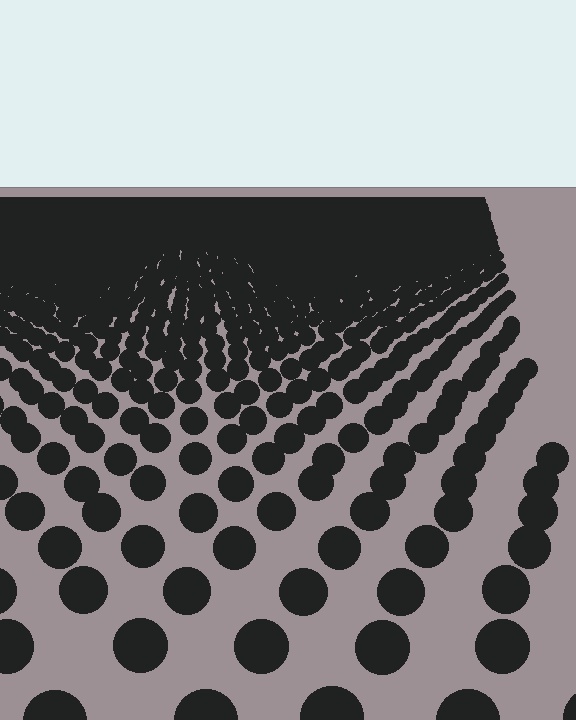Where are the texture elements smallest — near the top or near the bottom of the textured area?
Near the top.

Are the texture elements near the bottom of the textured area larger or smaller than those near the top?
Larger. Near the bottom, elements are closer to the viewer and appear at a bigger on-screen size.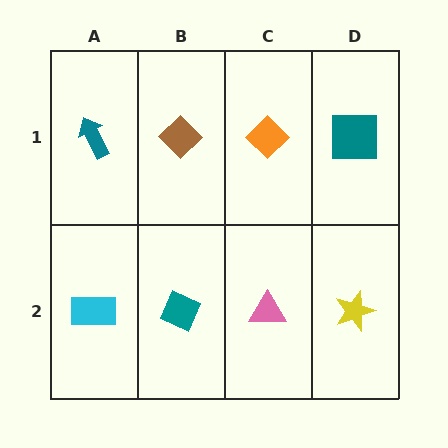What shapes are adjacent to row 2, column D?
A teal square (row 1, column D), a pink triangle (row 2, column C).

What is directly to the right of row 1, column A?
A brown diamond.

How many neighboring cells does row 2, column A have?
2.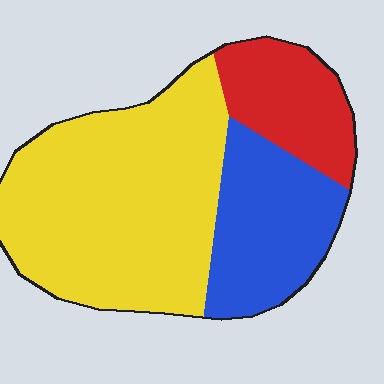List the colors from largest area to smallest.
From largest to smallest: yellow, blue, red.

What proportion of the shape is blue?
Blue takes up about one quarter (1/4) of the shape.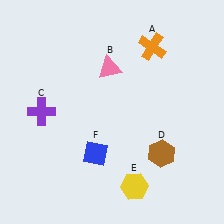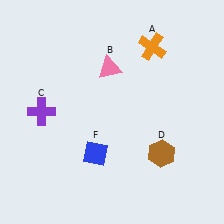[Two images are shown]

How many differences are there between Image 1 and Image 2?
There is 1 difference between the two images.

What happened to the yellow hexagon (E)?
The yellow hexagon (E) was removed in Image 2. It was in the bottom-right area of Image 1.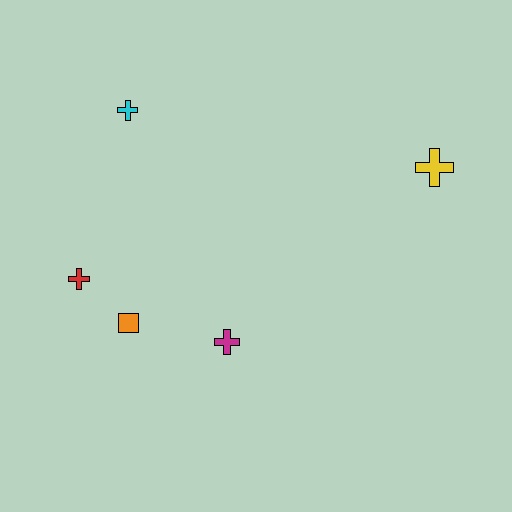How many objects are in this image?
There are 5 objects.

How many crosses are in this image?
There are 4 crosses.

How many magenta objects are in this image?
There is 1 magenta object.